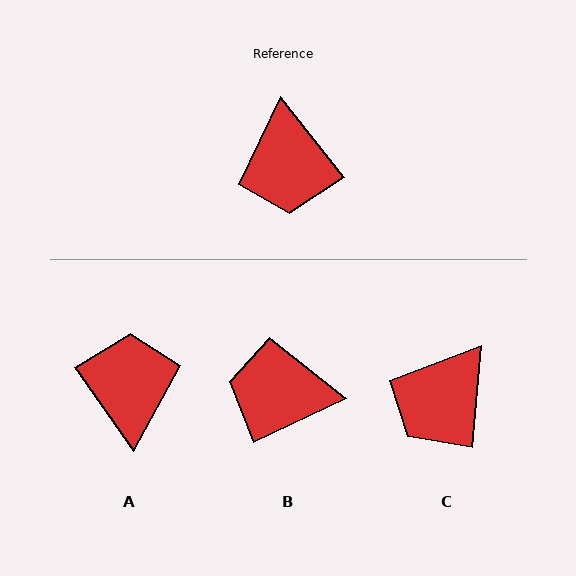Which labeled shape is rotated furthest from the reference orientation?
A, about 177 degrees away.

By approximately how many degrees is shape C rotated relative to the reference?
Approximately 43 degrees clockwise.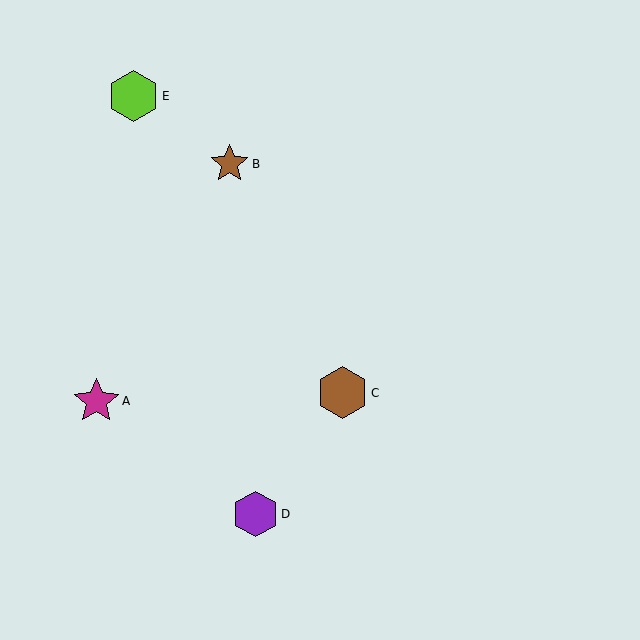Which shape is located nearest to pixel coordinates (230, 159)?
The brown star (labeled B) at (230, 164) is nearest to that location.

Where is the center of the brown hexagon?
The center of the brown hexagon is at (342, 393).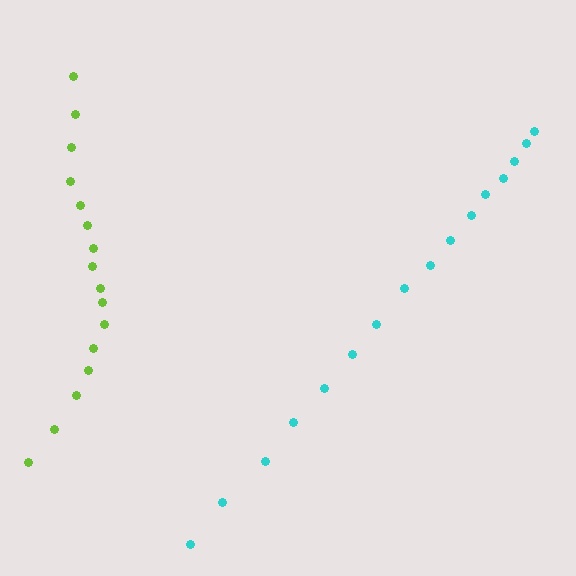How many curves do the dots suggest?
There are 2 distinct paths.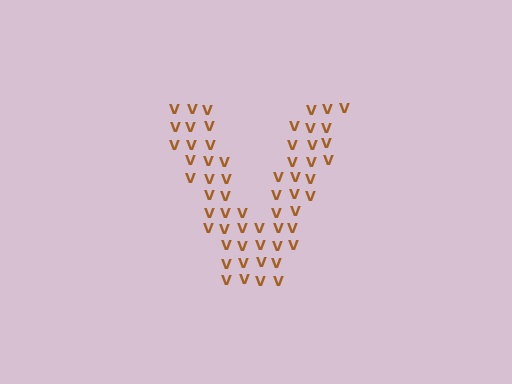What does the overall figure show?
The overall figure shows the letter V.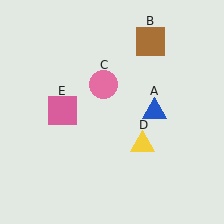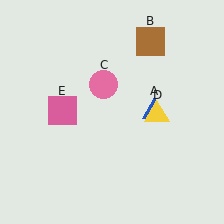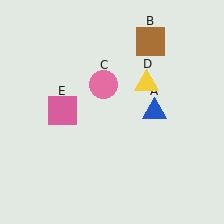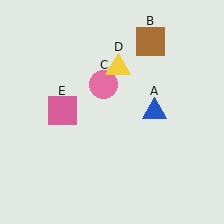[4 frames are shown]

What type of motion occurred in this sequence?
The yellow triangle (object D) rotated counterclockwise around the center of the scene.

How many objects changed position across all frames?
1 object changed position: yellow triangle (object D).